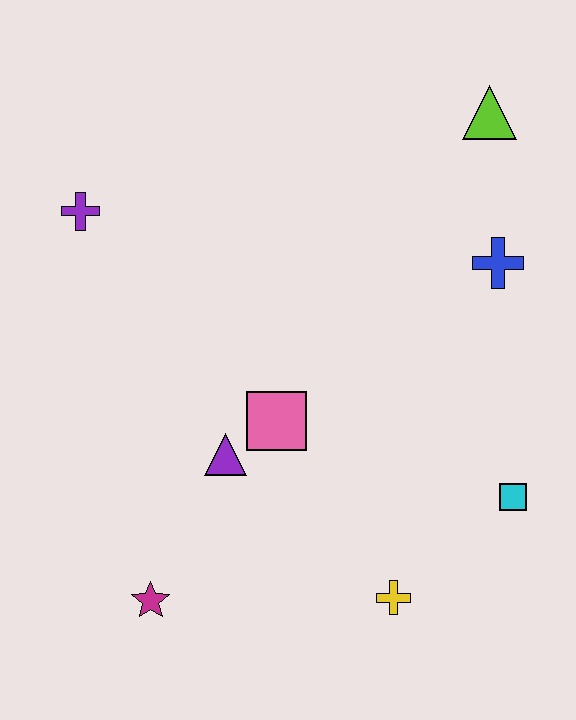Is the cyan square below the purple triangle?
Yes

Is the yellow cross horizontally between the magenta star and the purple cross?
No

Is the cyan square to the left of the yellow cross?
No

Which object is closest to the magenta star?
The purple triangle is closest to the magenta star.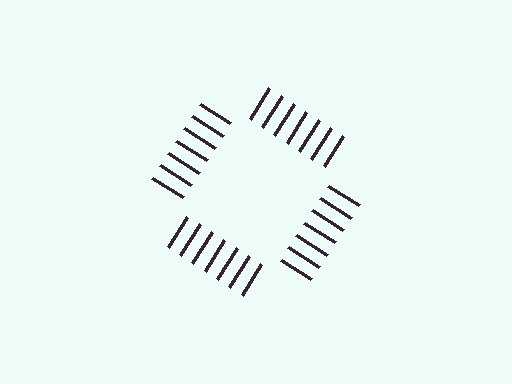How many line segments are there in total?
28 — 7 along each of the 4 edges.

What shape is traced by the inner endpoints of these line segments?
An illusory square — the line segments terminate on its edges but no continuous stroke is drawn.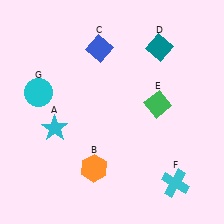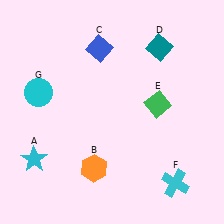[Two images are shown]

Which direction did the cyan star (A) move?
The cyan star (A) moved down.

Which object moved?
The cyan star (A) moved down.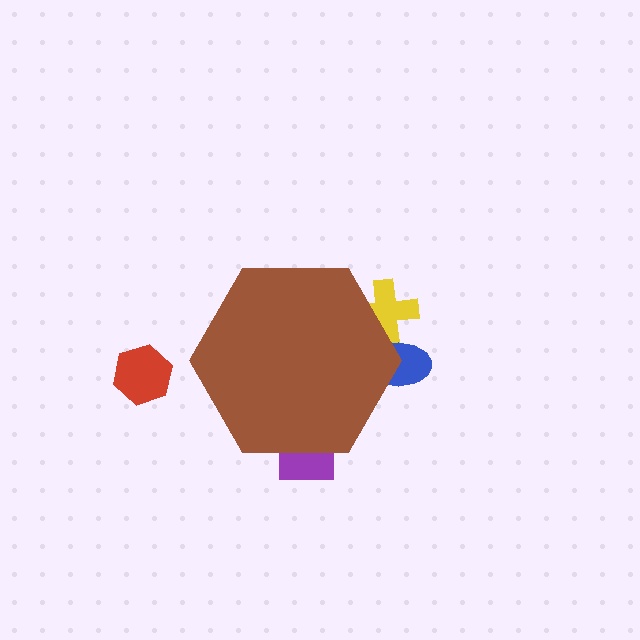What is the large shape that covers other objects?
A brown hexagon.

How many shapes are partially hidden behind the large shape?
3 shapes are partially hidden.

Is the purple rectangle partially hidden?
Yes, the purple rectangle is partially hidden behind the brown hexagon.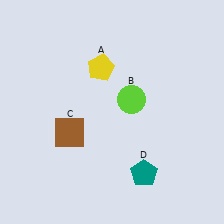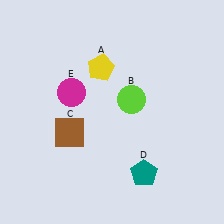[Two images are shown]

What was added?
A magenta circle (E) was added in Image 2.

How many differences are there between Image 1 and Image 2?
There is 1 difference between the two images.